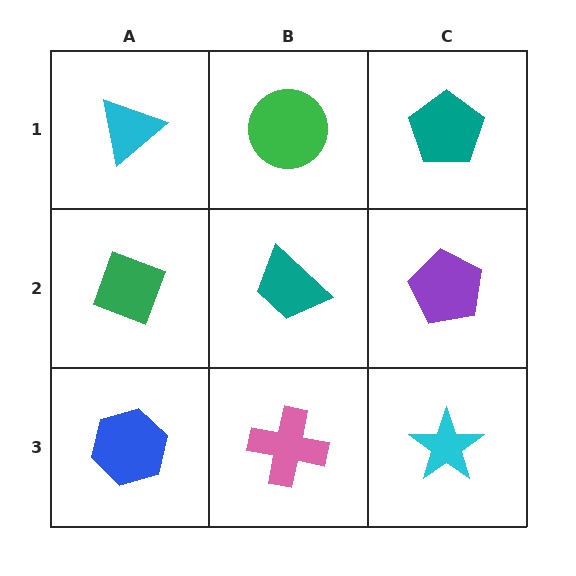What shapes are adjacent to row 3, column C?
A purple pentagon (row 2, column C), a pink cross (row 3, column B).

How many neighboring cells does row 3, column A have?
2.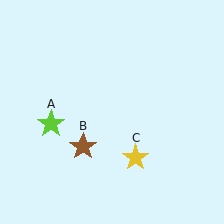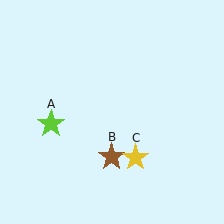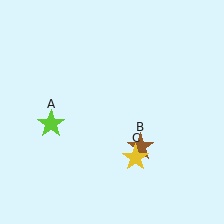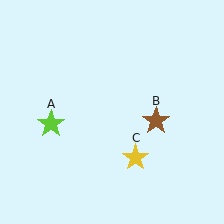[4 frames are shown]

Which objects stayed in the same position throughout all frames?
Lime star (object A) and yellow star (object C) remained stationary.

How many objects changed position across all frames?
1 object changed position: brown star (object B).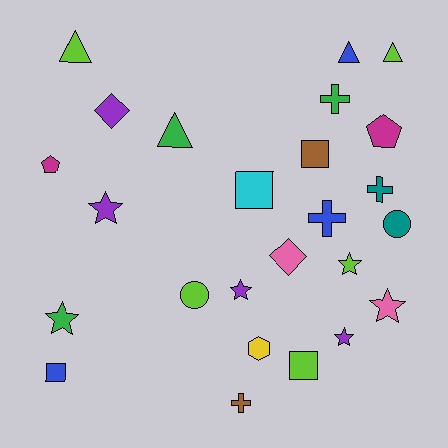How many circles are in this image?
There are 2 circles.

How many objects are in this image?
There are 25 objects.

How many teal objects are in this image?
There are 2 teal objects.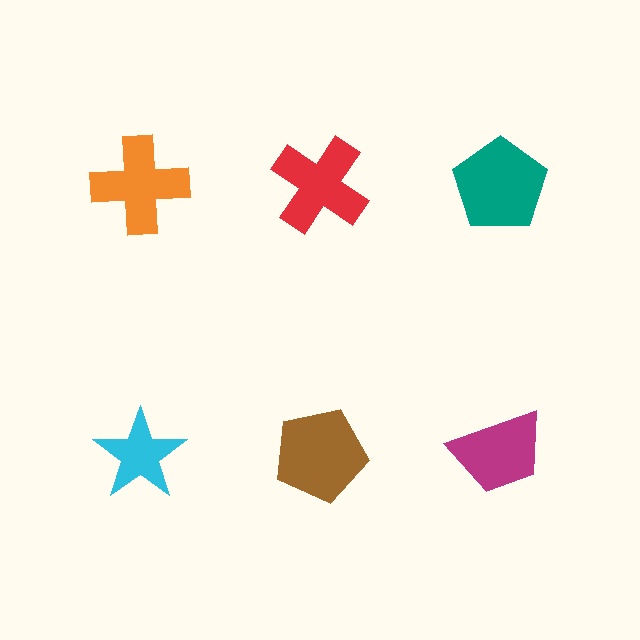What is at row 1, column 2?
A red cross.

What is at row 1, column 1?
An orange cross.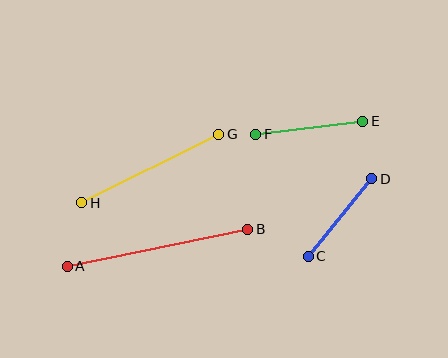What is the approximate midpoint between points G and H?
The midpoint is at approximately (150, 169) pixels.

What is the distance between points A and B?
The distance is approximately 185 pixels.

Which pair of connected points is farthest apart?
Points A and B are farthest apart.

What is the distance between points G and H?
The distance is approximately 153 pixels.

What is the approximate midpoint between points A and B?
The midpoint is at approximately (157, 248) pixels.